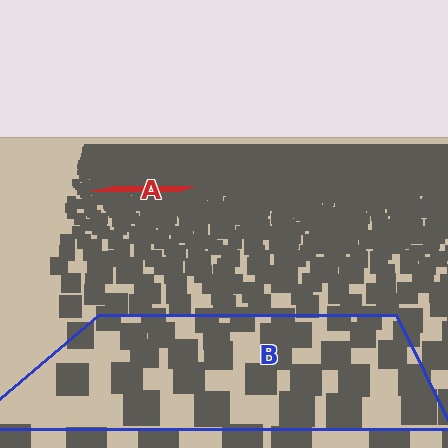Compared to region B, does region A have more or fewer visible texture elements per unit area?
Region A has more texture elements per unit area — they are packed more densely because it is farther away.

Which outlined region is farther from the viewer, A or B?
Region A is farther from the viewer — the texture elements inside it appear smaller and more densely packed.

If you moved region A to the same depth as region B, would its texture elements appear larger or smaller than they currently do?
They would appear larger. At a closer depth, the same texture elements are projected at a bigger on-screen size.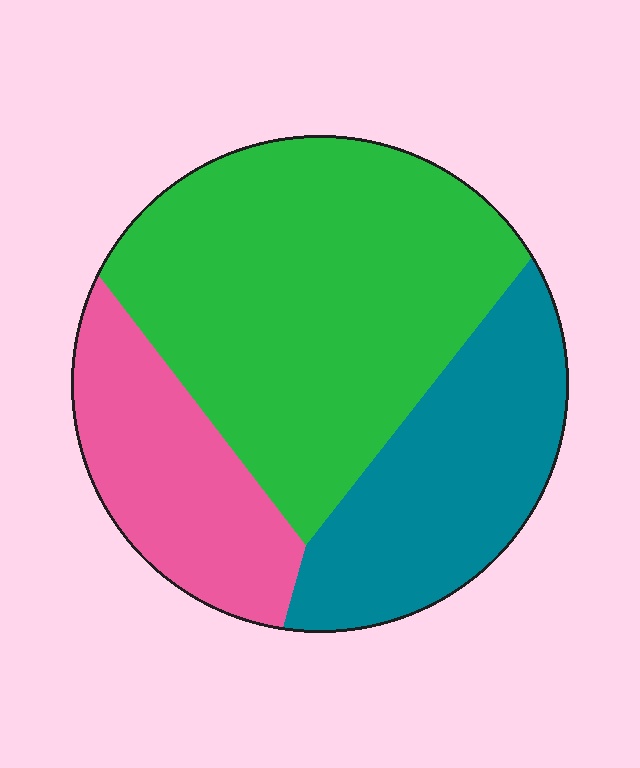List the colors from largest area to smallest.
From largest to smallest: green, teal, pink.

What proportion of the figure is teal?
Teal covers 27% of the figure.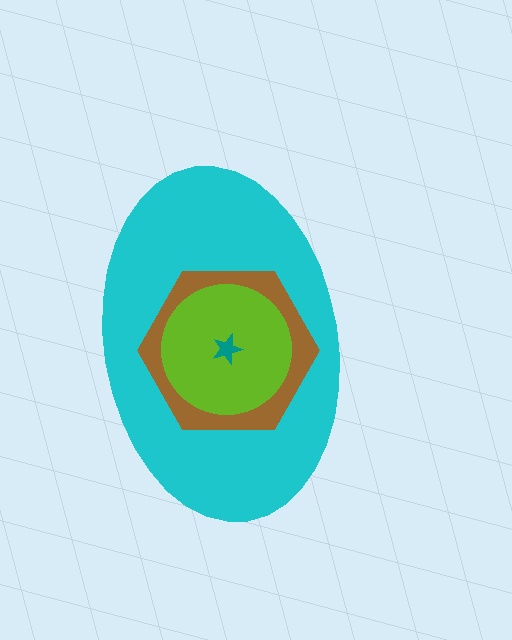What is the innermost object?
The teal star.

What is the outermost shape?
The cyan ellipse.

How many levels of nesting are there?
4.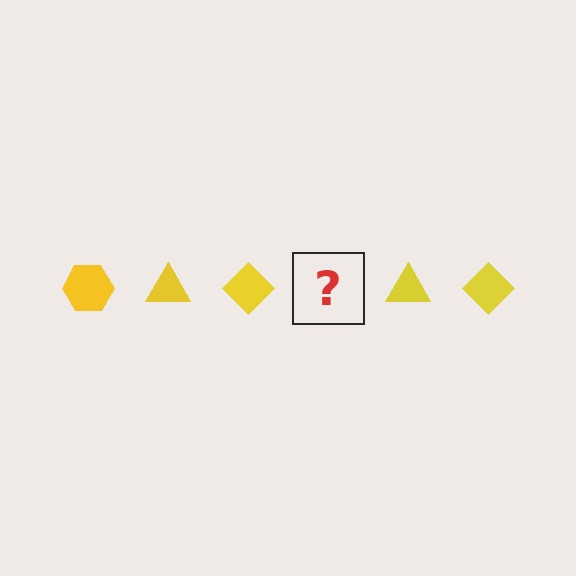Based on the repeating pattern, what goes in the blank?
The blank should be a yellow hexagon.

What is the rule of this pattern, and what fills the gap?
The rule is that the pattern cycles through hexagon, triangle, diamond shapes in yellow. The gap should be filled with a yellow hexagon.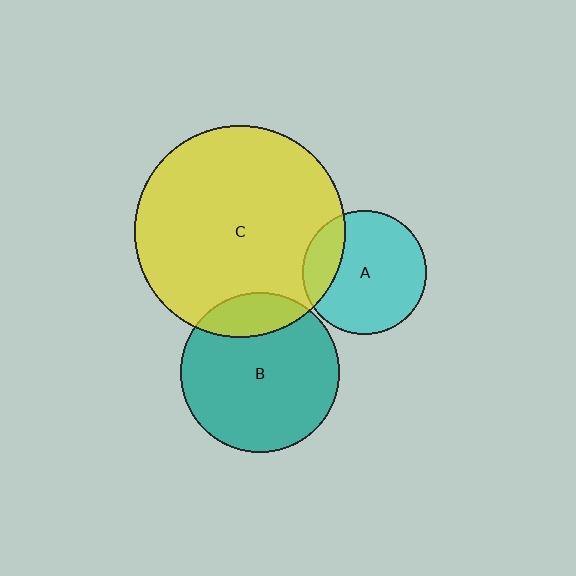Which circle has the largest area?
Circle C (yellow).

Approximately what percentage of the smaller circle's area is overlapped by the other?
Approximately 15%.